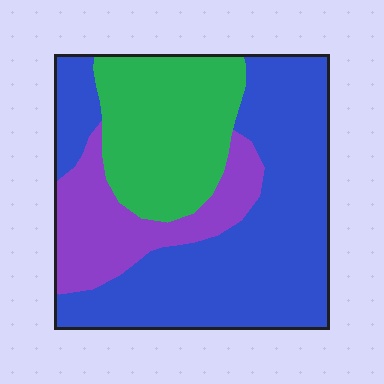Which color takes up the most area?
Blue, at roughly 55%.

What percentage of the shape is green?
Green covers 27% of the shape.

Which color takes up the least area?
Purple, at roughly 20%.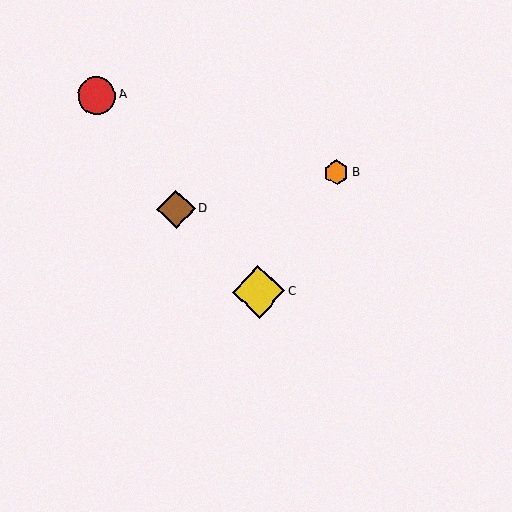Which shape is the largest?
The yellow diamond (labeled C) is the largest.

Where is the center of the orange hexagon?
The center of the orange hexagon is at (336, 173).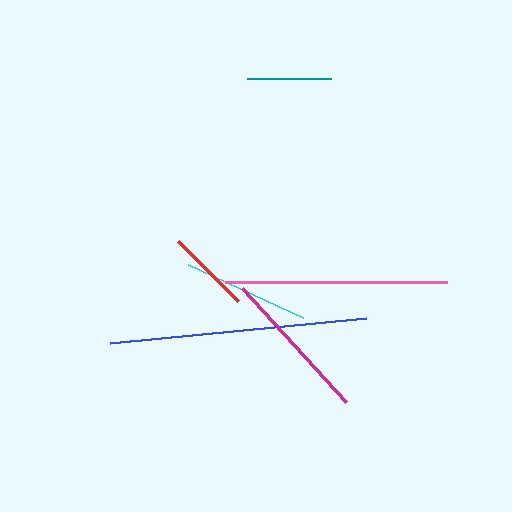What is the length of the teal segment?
The teal segment is approximately 83 pixels long.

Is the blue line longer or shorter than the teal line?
The blue line is longer than the teal line.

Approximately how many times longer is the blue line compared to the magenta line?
The blue line is approximately 1.7 times the length of the magenta line.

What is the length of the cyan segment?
The cyan segment is approximately 127 pixels long.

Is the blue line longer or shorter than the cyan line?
The blue line is longer than the cyan line.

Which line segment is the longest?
The blue line is the longest at approximately 257 pixels.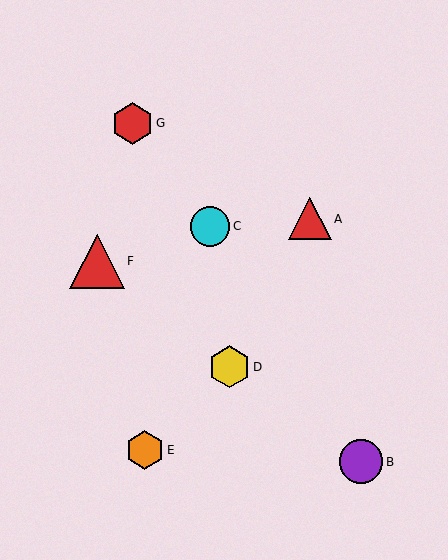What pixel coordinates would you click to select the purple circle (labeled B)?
Click at (361, 462) to select the purple circle B.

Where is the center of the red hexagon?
The center of the red hexagon is at (133, 123).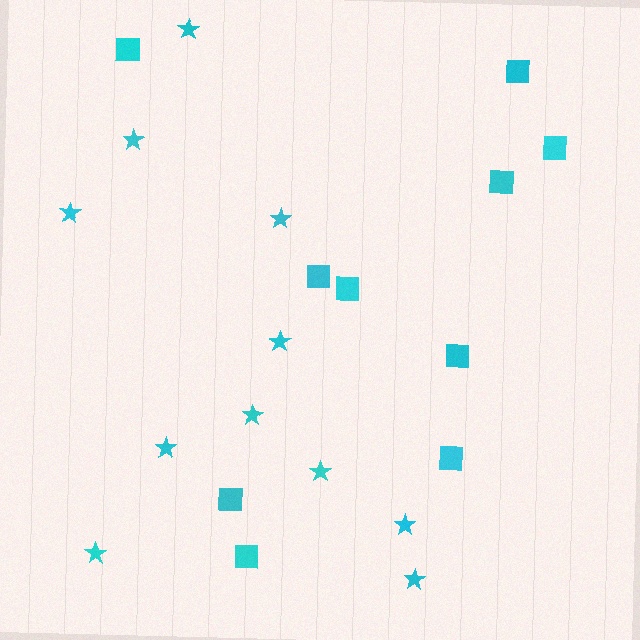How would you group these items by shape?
There are 2 groups: one group of squares (10) and one group of stars (11).